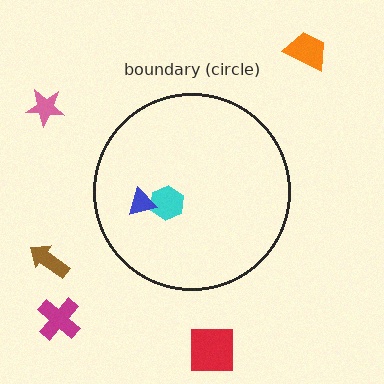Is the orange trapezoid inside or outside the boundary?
Outside.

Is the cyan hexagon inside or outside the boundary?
Inside.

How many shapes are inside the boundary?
2 inside, 5 outside.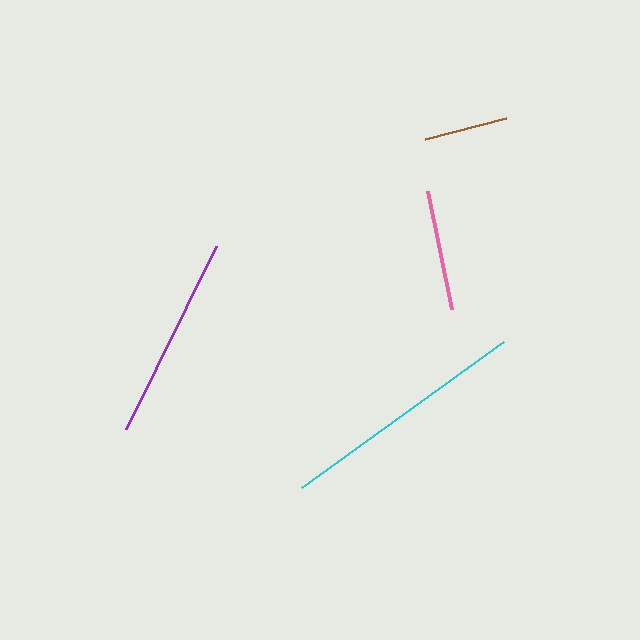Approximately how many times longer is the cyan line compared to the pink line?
The cyan line is approximately 2.1 times the length of the pink line.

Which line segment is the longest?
The cyan line is the longest at approximately 249 pixels.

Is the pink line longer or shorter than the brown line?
The pink line is longer than the brown line.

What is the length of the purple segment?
The purple segment is approximately 203 pixels long.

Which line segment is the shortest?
The brown line is the shortest at approximately 84 pixels.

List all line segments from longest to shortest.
From longest to shortest: cyan, purple, pink, brown.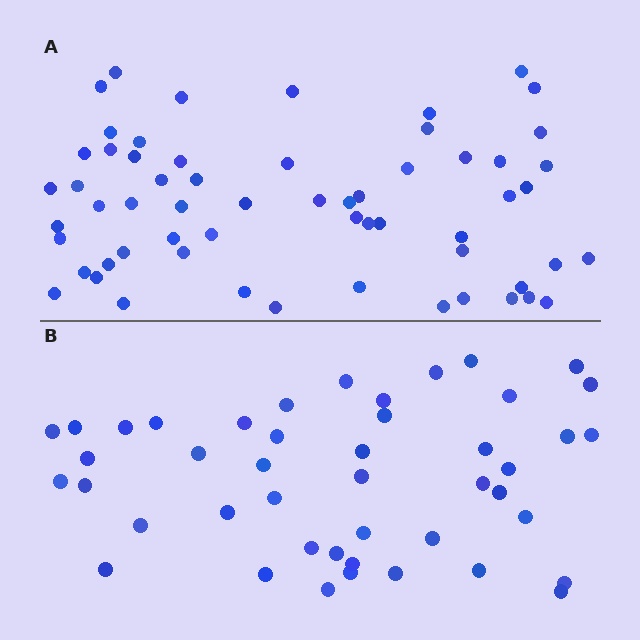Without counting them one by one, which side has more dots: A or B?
Region A (the top region) has more dots.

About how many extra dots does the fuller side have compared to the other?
Region A has approximately 15 more dots than region B.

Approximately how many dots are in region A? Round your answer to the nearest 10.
About 60 dots.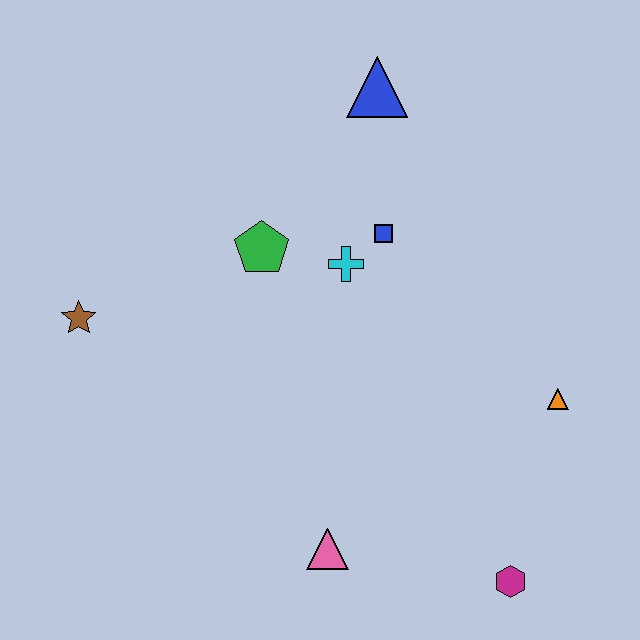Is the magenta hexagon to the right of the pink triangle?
Yes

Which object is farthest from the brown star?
The magenta hexagon is farthest from the brown star.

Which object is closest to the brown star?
The green pentagon is closest to the brown star.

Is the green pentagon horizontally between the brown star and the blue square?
Yes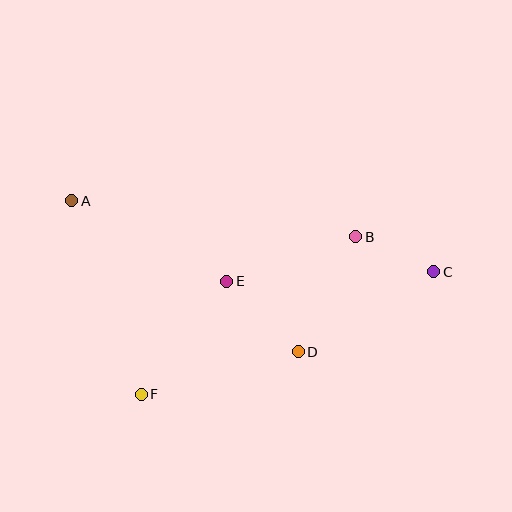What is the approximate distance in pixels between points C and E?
The distance between C and E is approximately 208 pixels.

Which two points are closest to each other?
Points B and C are closest to each other.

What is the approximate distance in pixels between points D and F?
The distance between D and F is approximately 163 pixels.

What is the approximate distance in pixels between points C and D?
The distance between C and D is approximately 157 pixels.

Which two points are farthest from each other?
Points A and C are farthest from each other.